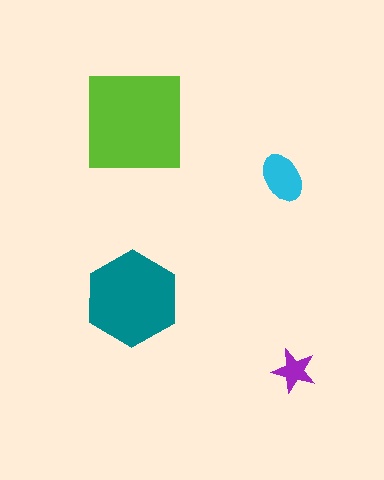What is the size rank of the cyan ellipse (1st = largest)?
3rd.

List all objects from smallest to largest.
The purple star, the cyan ellipse, the teal hexagon, the lime square.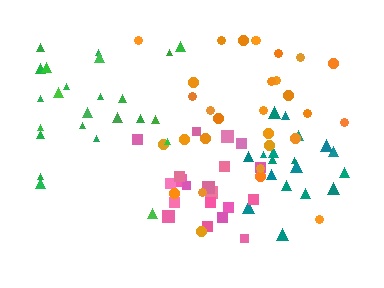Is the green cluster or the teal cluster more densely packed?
Teal.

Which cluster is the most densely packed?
Pink.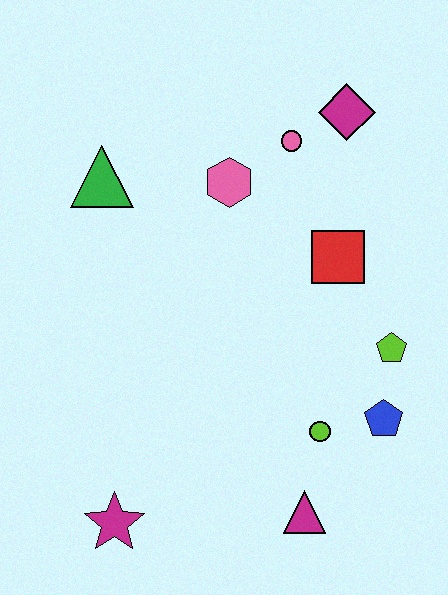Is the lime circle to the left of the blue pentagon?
Yes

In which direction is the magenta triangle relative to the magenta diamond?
The magenta triangle is below the magenta diamond.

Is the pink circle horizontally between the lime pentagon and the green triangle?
Yes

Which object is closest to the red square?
The lime pentagon is closest to the red square.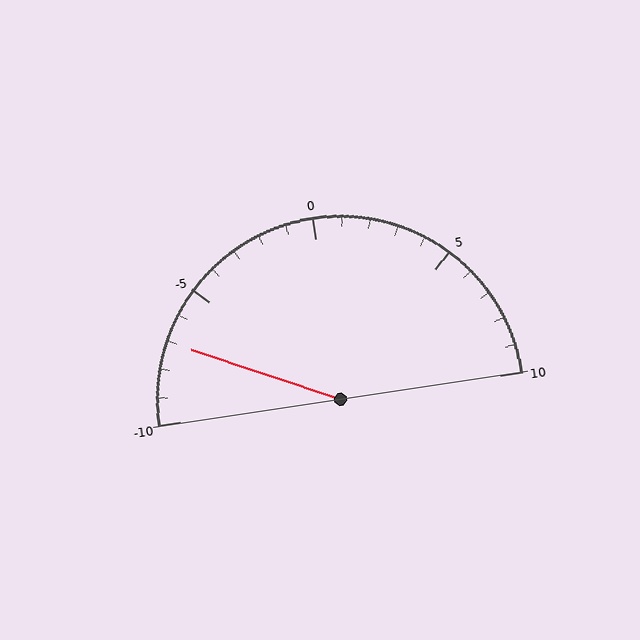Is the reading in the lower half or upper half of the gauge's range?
The reading is in the lower half of the range (-10 to 10).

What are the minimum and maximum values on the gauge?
The gauge ranges from -10 to 10.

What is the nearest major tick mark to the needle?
The nearest major tick mark is -5.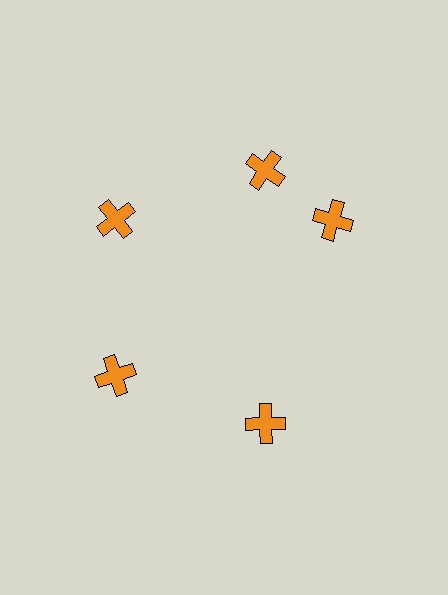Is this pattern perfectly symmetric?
No. The 5 orange crosses are arranged in a ring, but one element near the 3 o'clock position is rotated out of alignment along the ring, breaking the 5-fold rotational symmetry.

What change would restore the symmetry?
The symmetry would be restored by rotating it back into even spacing with its neighbors so that all 5 crosses sit at equal angles and equal distance from the center.